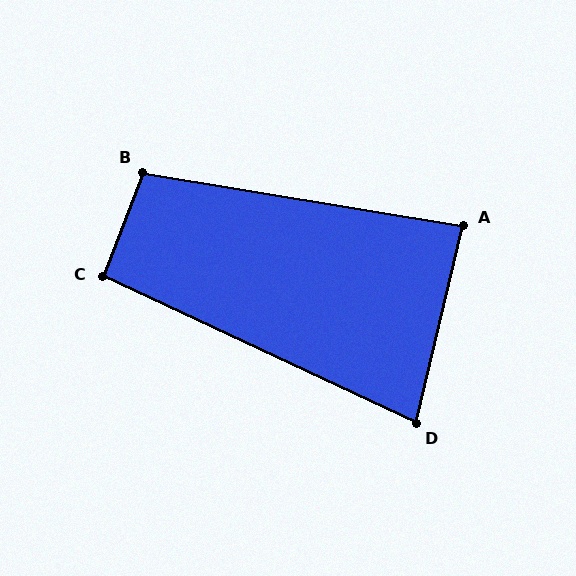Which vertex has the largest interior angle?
B, at approximately 102 degrees.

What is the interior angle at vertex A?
Approximately 86 degrees (approximately right).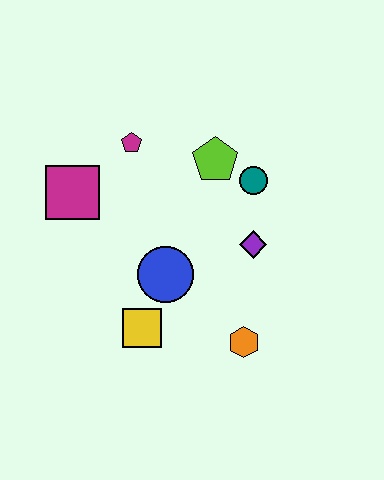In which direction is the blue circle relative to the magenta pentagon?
The blue circle is below the magenta pentagon.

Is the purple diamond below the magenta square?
Yes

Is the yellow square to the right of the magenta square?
Yes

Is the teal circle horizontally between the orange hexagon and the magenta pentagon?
No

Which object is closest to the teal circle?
The lime pentagon is closest to the teal circle.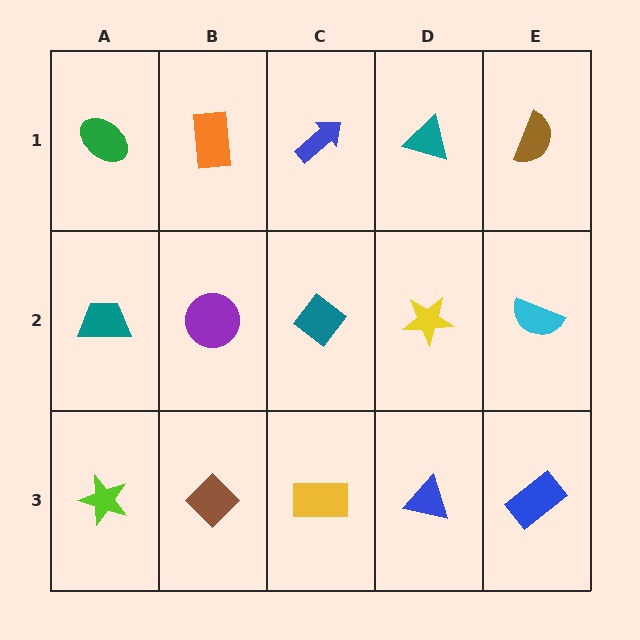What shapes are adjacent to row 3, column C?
A teal diamond (row 2, column C), a brown diamond (row 3, column B), a blue triangle (row 3, column D).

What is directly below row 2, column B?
A brown diamond.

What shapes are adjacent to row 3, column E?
A cyan semicircle (row 2, column E), a blue triangle (row 3, column D).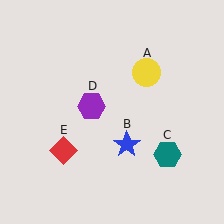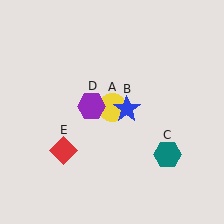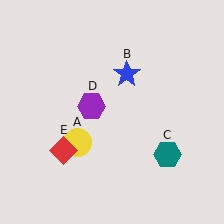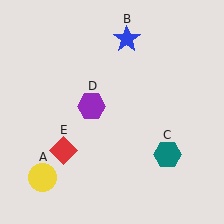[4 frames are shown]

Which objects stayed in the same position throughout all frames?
Teal hexagon (object C) and purple hexagon (object D) and red diamond (object E) remained stationary.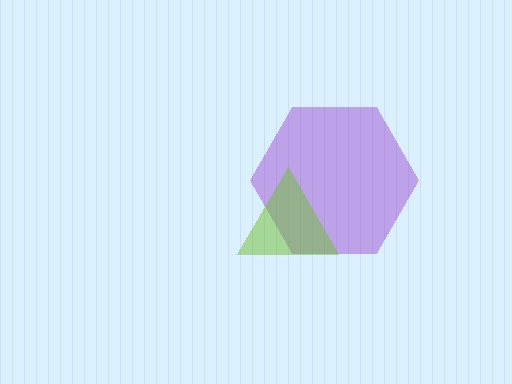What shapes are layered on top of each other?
The layered shapes are: a purple hexagon, a lime triangle.